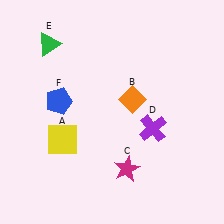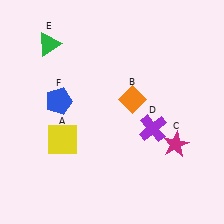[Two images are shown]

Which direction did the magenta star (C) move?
The magenta star (C) moved right.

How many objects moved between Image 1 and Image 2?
1 object moved between the two images.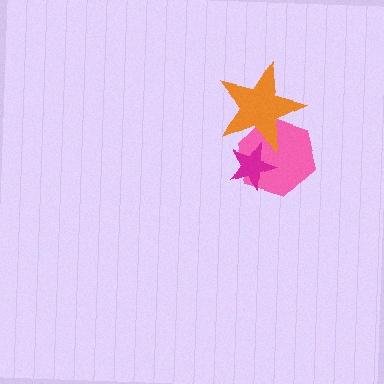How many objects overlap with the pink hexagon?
2 objects overlap with the pink hexagon.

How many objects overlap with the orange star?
2 objects overlap with the orange star.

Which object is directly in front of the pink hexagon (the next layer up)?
The magenta star is directly in front of the pink hexagon.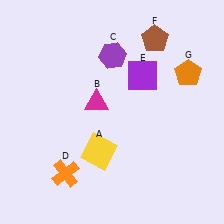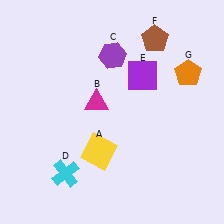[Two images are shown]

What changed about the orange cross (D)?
In Image 1, D is orange. In Image 2, it changed to cyan.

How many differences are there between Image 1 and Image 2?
There is 1 difference between the two images.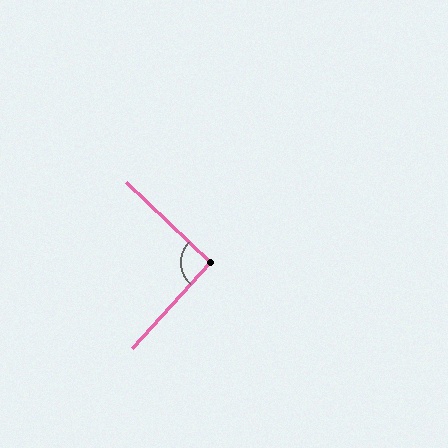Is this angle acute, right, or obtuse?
It is approximately a right angle.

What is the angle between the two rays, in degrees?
Approximately 91 degrees.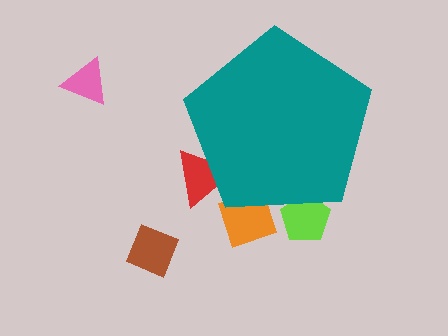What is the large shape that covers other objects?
A teal pentagon.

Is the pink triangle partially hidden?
No, the pink triangle is fully visible.